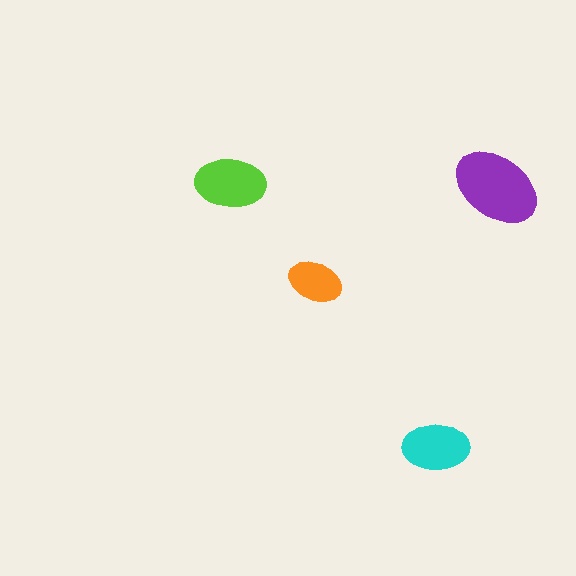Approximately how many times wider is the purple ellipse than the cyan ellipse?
About 1.5 times wider.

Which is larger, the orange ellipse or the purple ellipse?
The purple one.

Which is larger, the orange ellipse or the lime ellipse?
The lime one.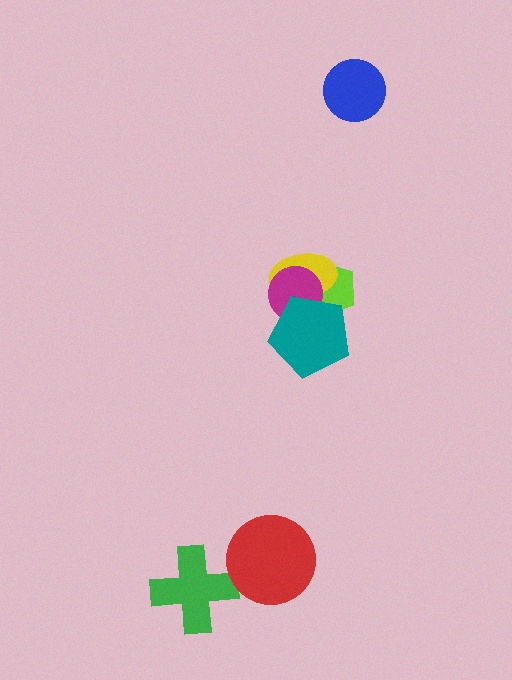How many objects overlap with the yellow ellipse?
3 objects overlap with the yellow ellipse.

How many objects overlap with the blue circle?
0 objects overlap with the blue circle.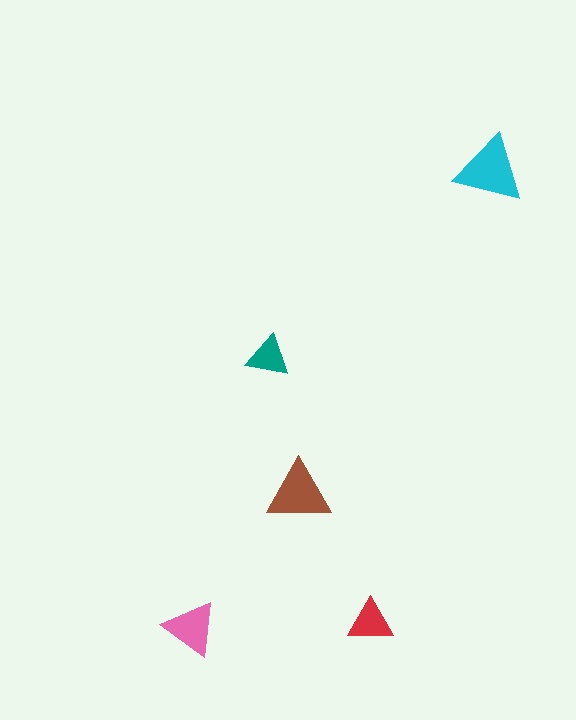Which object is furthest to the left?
The pink triangle is leftmost.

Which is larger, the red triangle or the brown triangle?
The brown one.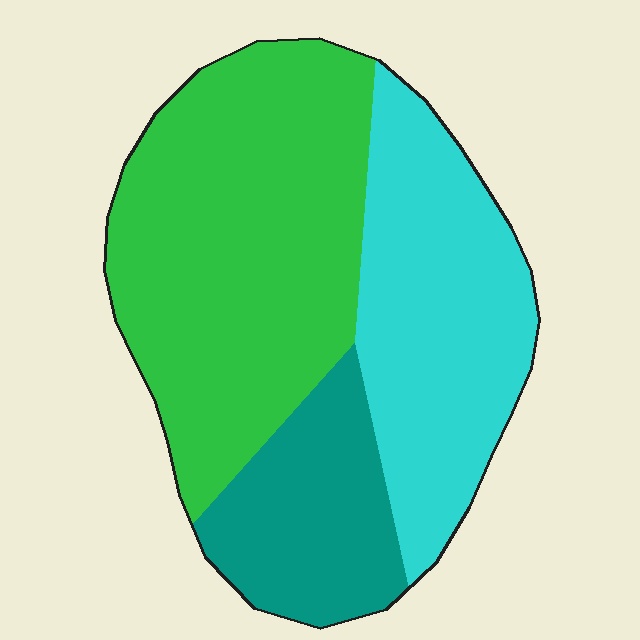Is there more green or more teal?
Green.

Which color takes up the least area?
Teal, at roughly 20%.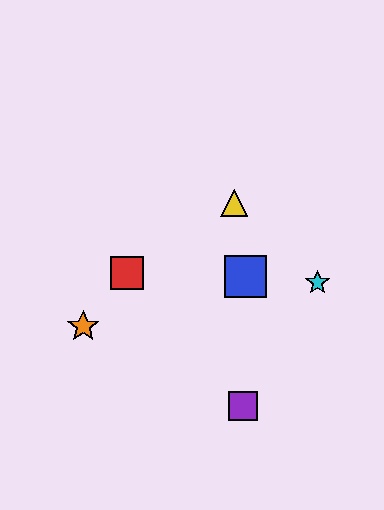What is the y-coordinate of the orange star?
The orange star is at y≈327.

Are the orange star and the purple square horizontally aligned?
No, the orange star is at y≈327 and the purple square is at y≈406.